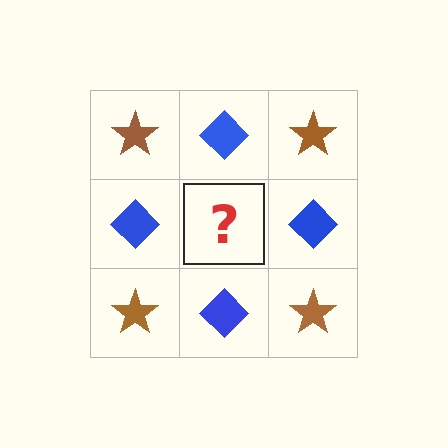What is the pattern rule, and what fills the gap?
The rule is that it alternates brown star and blue diamond in a checkerboard pattern. The gap should be filled with a brown star.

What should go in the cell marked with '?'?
The missing cell should contain a brown star.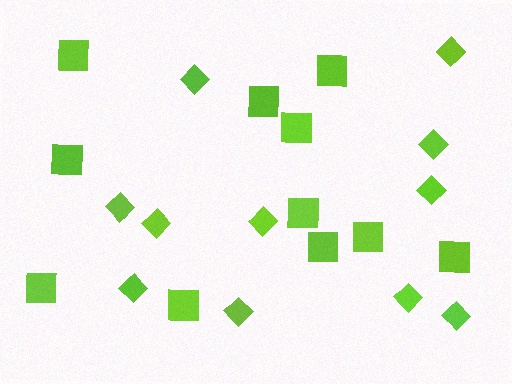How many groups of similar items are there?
There are 2 groups: one group of diamonds (11) and one group of squares (11).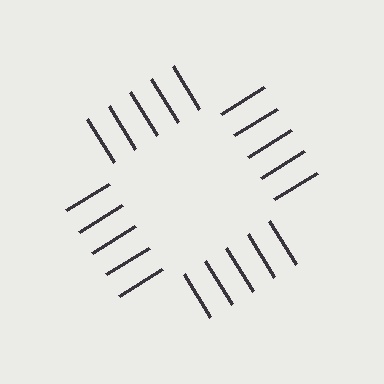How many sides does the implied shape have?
4 sides — the line-ends trace a square.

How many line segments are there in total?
20 — 5 along each of the 4 edges.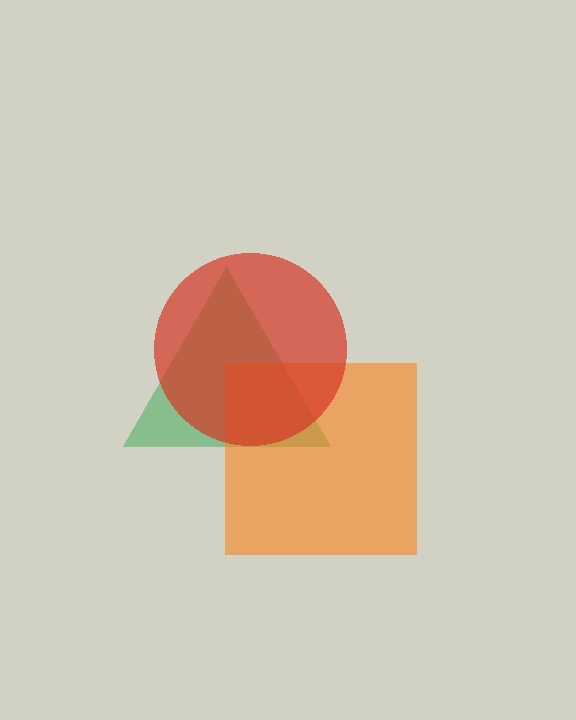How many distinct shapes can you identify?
There are 3 distinct shapes: a green triangle, an orange square, a red circle.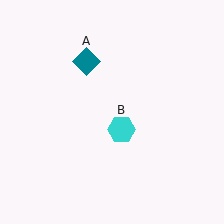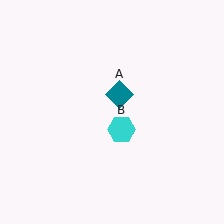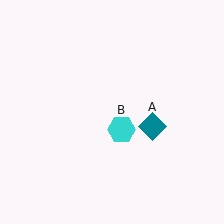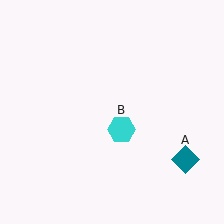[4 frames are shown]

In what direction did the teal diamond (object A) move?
The teal diamond (object A) moved down and to the right.